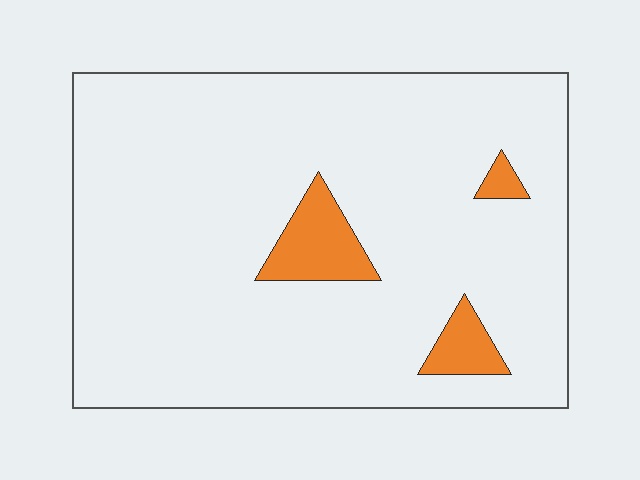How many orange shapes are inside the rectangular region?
3.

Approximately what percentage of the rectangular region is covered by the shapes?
Approximately 5%.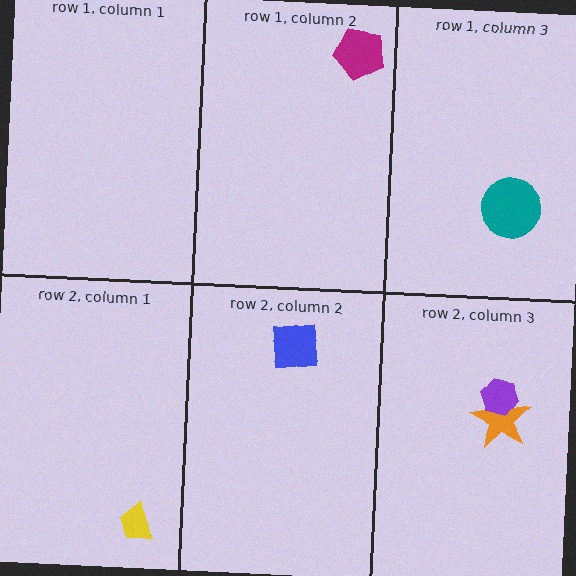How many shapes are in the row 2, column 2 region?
1.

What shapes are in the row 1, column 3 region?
The teal circle.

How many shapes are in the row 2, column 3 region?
2.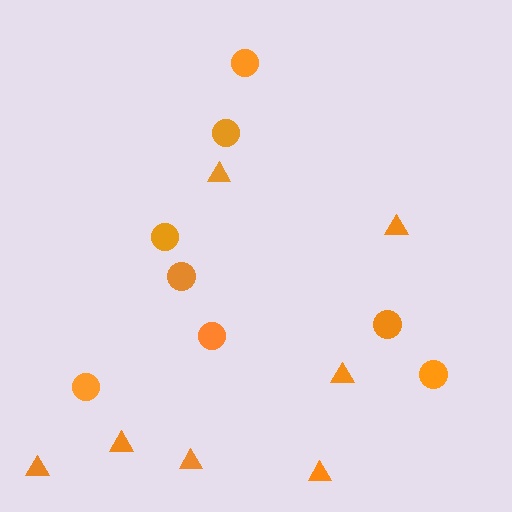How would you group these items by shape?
There are 2 groups: one group of triangles (7) and one group of circles (8).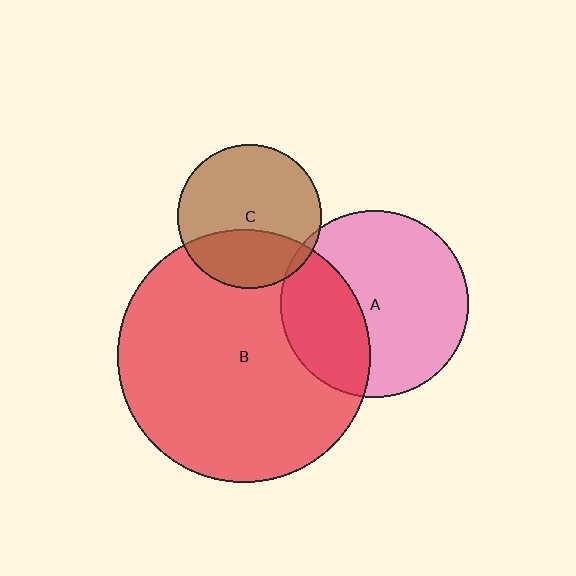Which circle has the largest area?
Circle B (red).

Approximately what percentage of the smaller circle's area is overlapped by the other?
Approximately 35%.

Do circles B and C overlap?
Yes.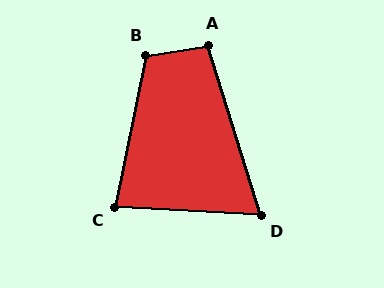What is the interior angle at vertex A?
Approximately 98 degrees (obtuse).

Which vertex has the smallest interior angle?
D, at approximately 69 degrees.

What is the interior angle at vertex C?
Approximately 82 degrees (acute).